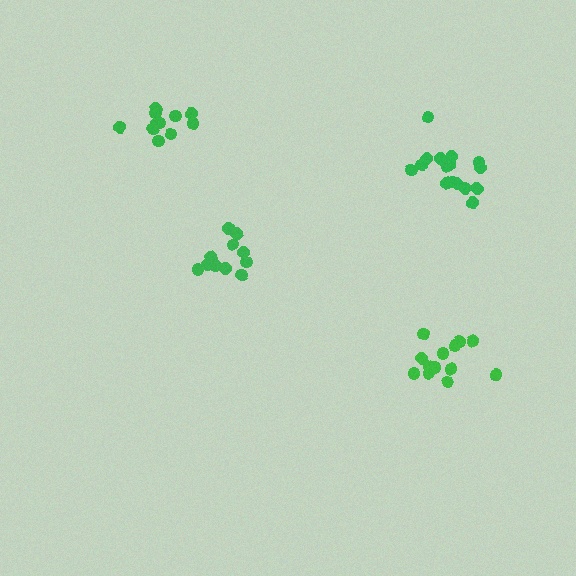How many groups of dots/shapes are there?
There are 4 groups.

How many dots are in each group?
Group 1: 16 dots, Group 2: 11 dots, Group 3: 14 dots, Group 4: 11 dots (52 total).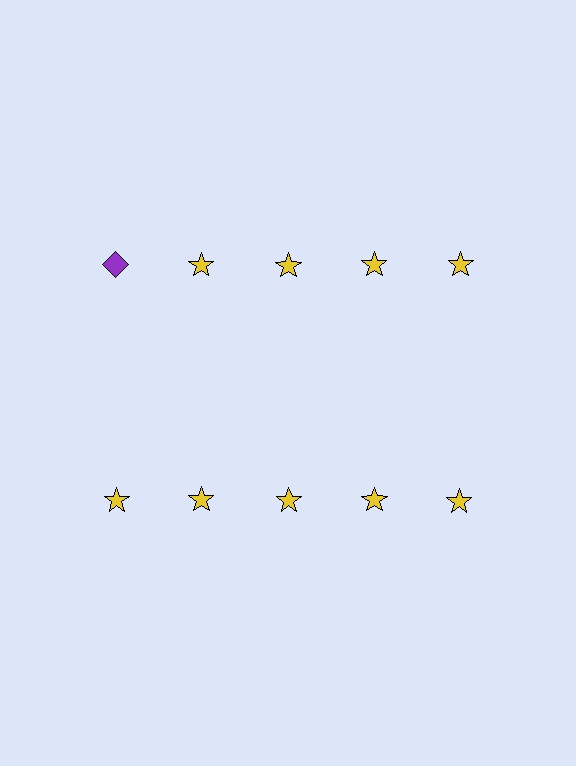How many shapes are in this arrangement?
There are 10 shapes arranged in a grid pattern.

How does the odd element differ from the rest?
It differs in both color (purple instead of yellow) and shape (diamond instead of star).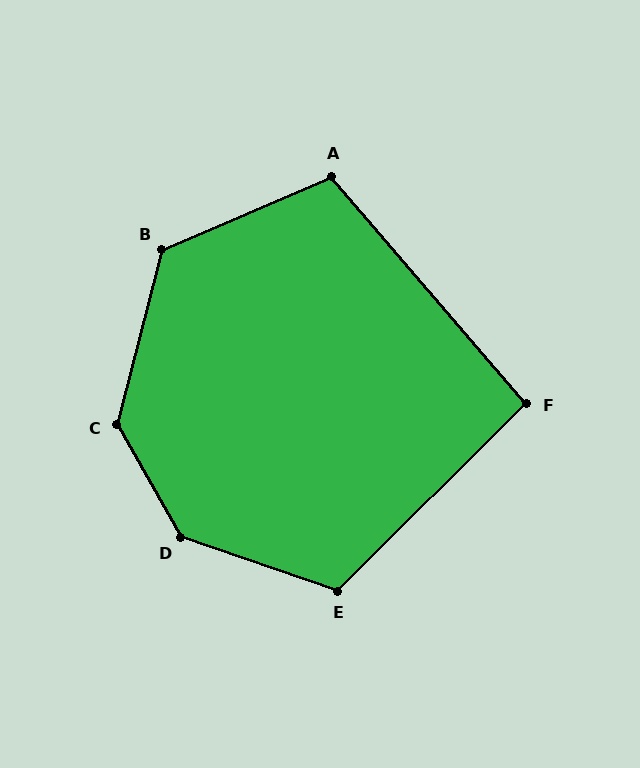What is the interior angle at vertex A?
Approximately 107 degrees (obtuse).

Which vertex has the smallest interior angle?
F, at approximately 94 degrees.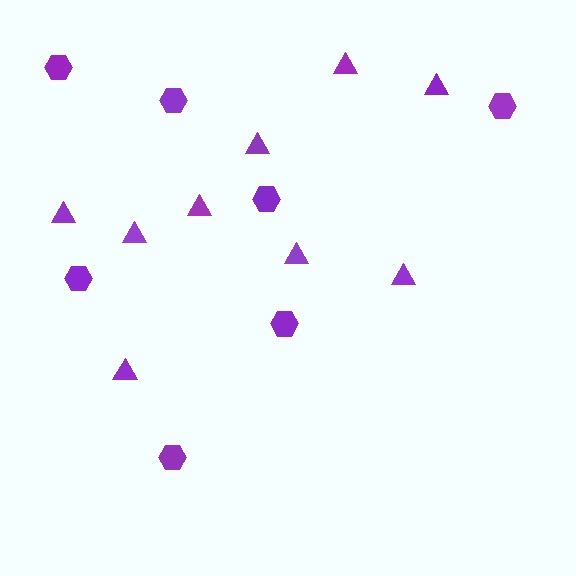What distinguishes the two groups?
There are 2 groups: one group of hexagons (7) and one group of triangles (9).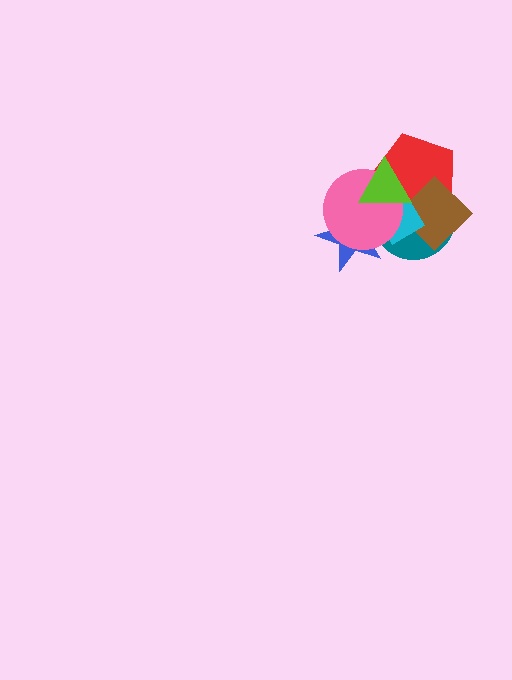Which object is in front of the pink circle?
The lime triangle is in front of the pink circle.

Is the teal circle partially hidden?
Yes, it is partially covered by another shape.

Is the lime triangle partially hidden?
No, no other shape covers it.